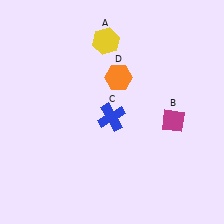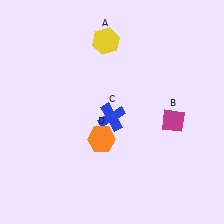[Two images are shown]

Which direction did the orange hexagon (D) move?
The orange hexagon (D) moved down.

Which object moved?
The orange hexagon (D) moved down.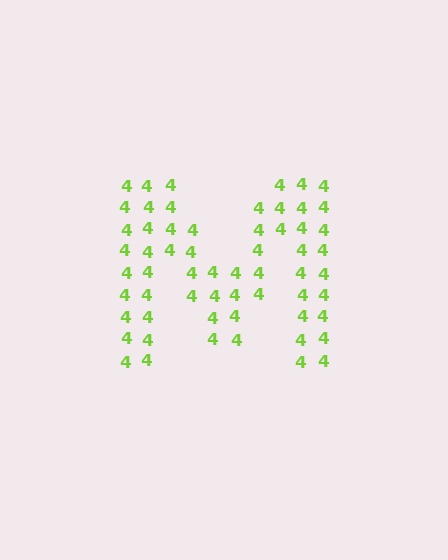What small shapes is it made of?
It is made of small digit 4's.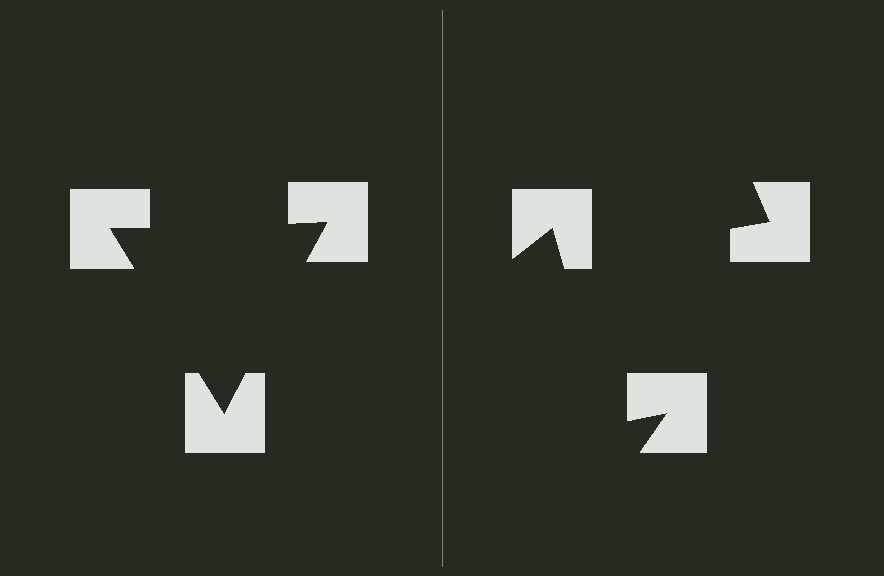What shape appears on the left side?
An illusory triangle.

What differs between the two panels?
The notched squares are positioned identically on both sides; only the wedge orientations differ. On the left they align to a triangle; on the right they are misaligned.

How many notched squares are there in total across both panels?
6 — 3 on each side.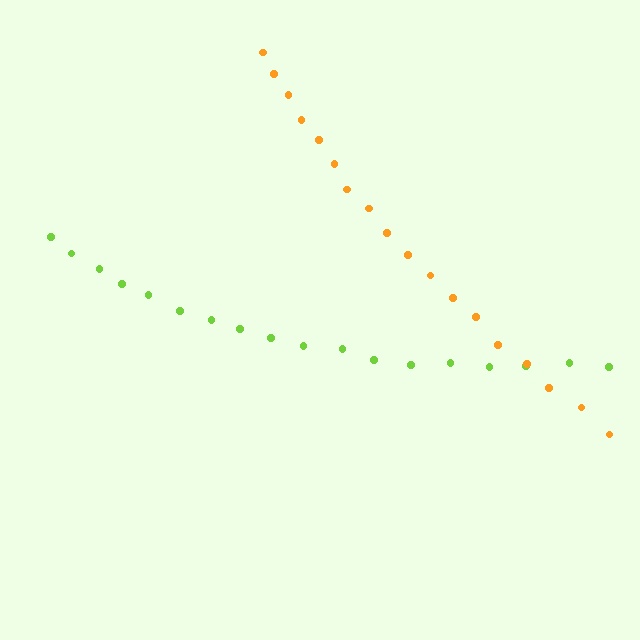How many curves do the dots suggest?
There are 2 distinct paths.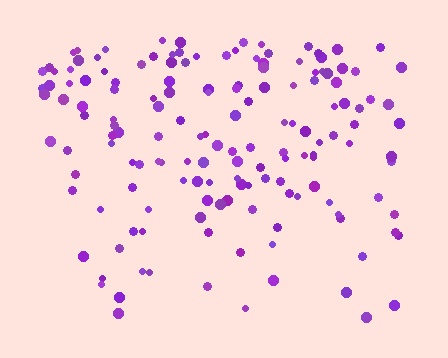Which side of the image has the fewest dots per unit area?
The bottom.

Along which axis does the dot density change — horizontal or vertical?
Vertical.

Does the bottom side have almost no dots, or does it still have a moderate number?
Still a moderate number, just noticeably fewer than the top.